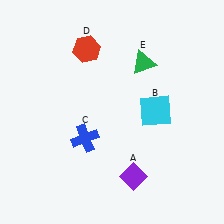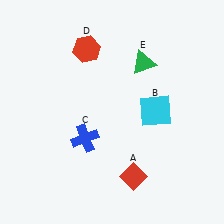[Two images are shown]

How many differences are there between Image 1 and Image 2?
There is 1 difference between the two images.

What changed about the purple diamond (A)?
In Image 1, A is purple. In Image 2, it changed to red.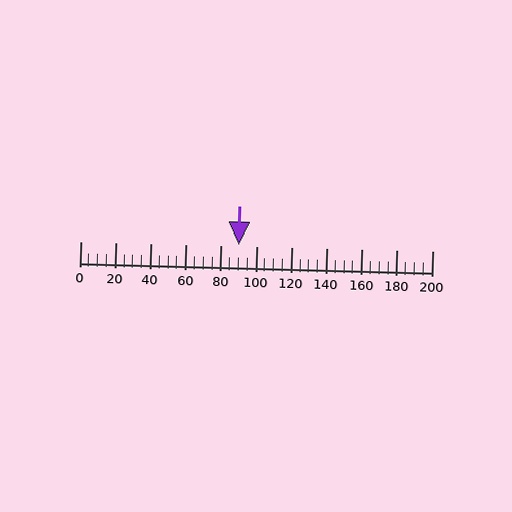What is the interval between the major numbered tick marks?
The major tick marks are spaced 20 units apart.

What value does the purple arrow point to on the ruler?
The purple arrow points to approximately 90.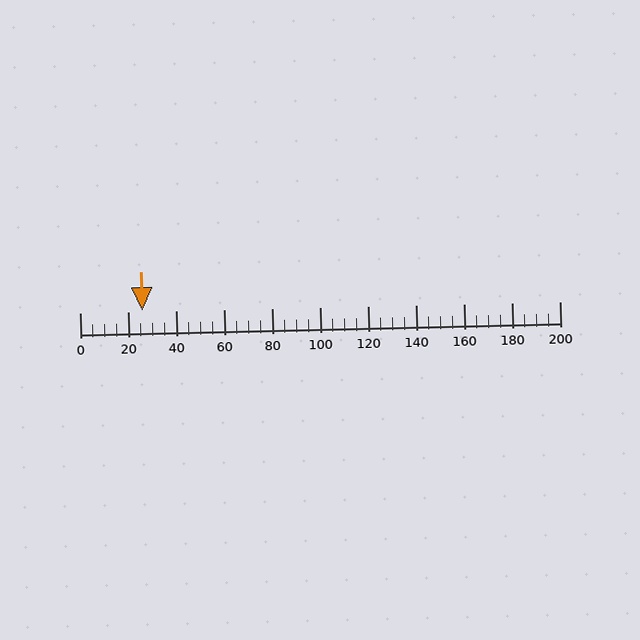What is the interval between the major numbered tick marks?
The major tick marks are spaced 20 units apart.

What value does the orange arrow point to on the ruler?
The orange arrow points to approximately 26.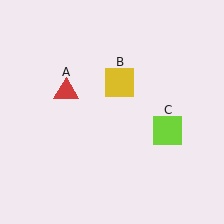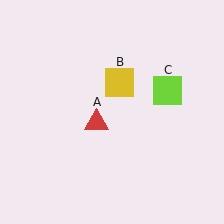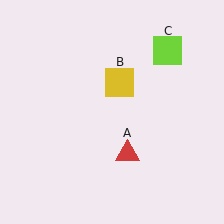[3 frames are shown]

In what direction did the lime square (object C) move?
The lime square (object C) moved up.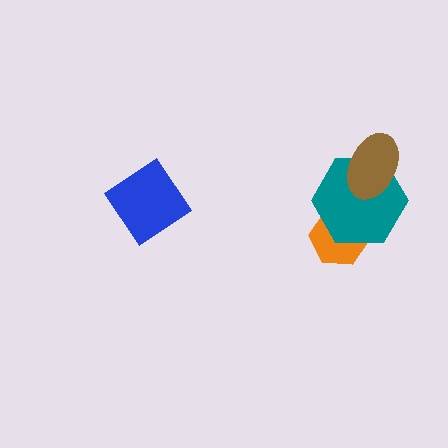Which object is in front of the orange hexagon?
The teal hexagon is in front of the orange hexagon.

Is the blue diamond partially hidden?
No, no other shape covers it.